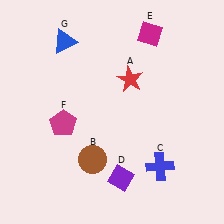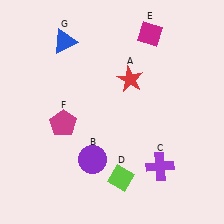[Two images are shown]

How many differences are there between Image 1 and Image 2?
There are 3 differences between the two images.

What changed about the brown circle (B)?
In Image 1, B is brown. In Image 2, it changed to purple.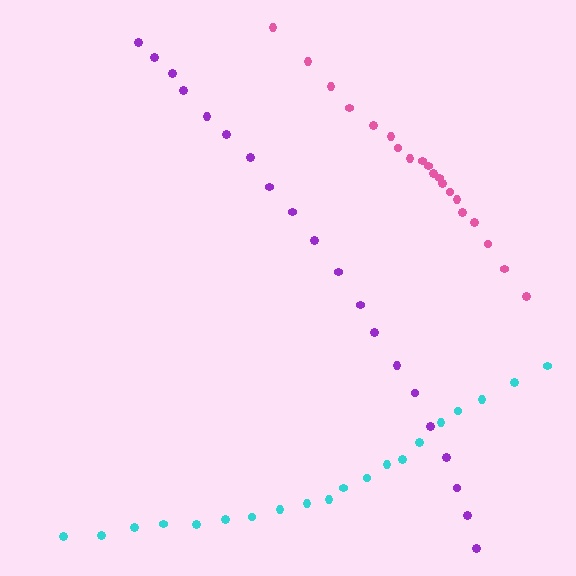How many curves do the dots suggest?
There are 3 distinct paths.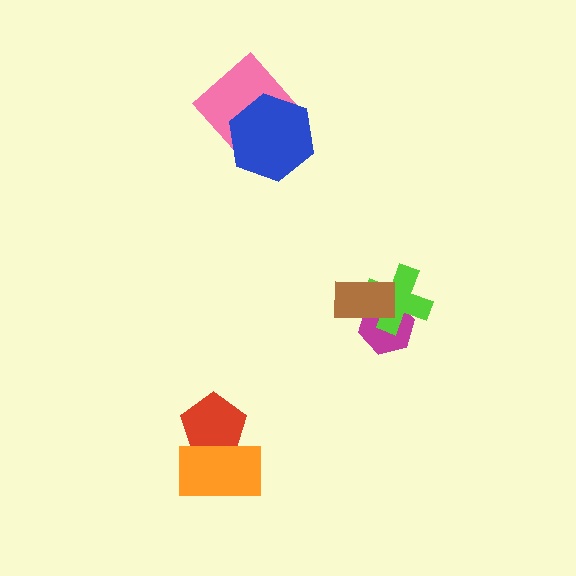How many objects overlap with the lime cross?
2 objects overlap with the lime cross.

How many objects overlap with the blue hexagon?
1 object overlaps with the blue hexagon.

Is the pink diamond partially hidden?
Yes, it is partially covered by another shape.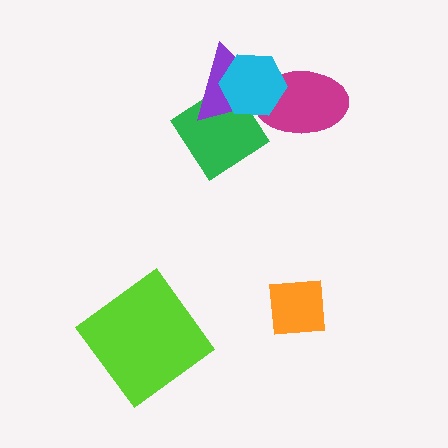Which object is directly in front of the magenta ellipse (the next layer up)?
The purple triangle is directly in front of the magenta ellipse.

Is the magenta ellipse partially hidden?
Yes, it is partially covered by another shape.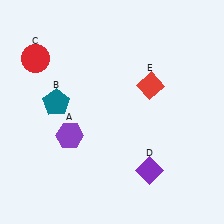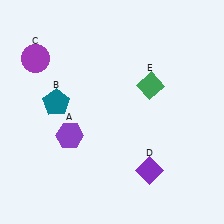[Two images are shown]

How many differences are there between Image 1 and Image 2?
There are 2 differences between the two images.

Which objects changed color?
C changed from red to purple. E changed from red to green.